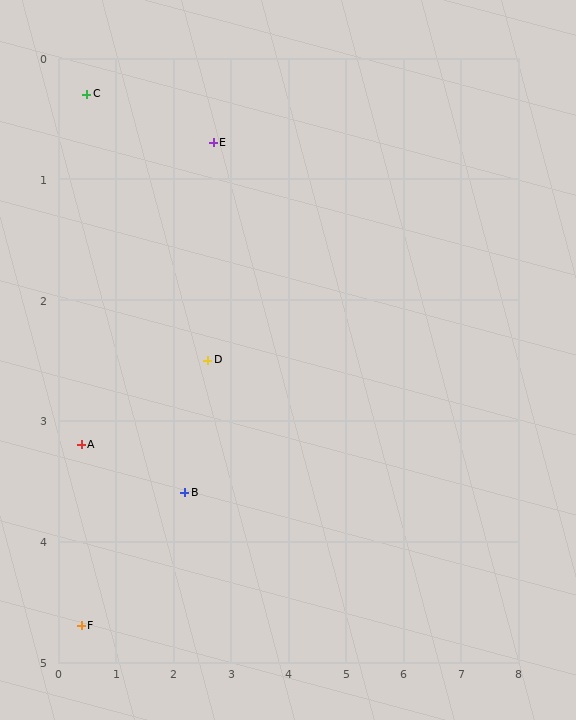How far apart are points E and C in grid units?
Points E and C are about 2.2 grid units apart.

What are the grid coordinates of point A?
Point A is at approximately (0.4, 3.2).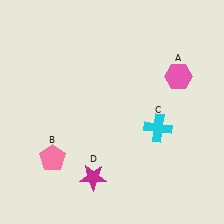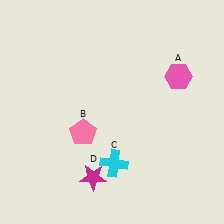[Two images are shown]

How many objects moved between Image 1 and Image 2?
2 objects moved between the two images.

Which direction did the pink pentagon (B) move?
The pink pentagon (B) moved right.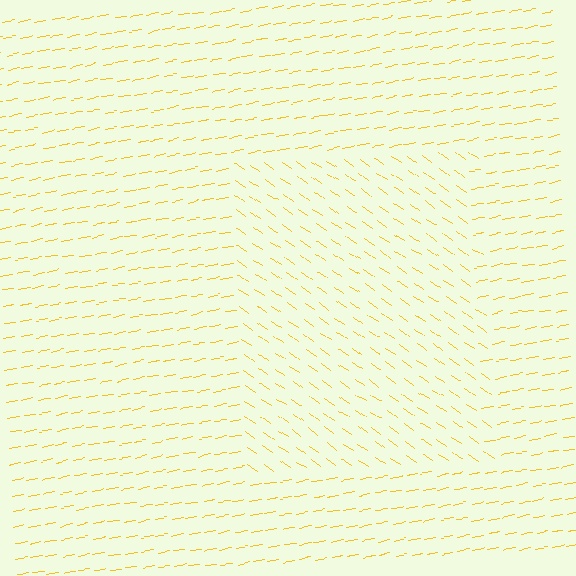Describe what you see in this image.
The image is filled with small yellow line segments. A rectangle region in the image has lines oriented differently from the surrounding lines, creating a visible texture boundary.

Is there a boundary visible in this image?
Yes, there is a texture boundary formed by a change in line orientation.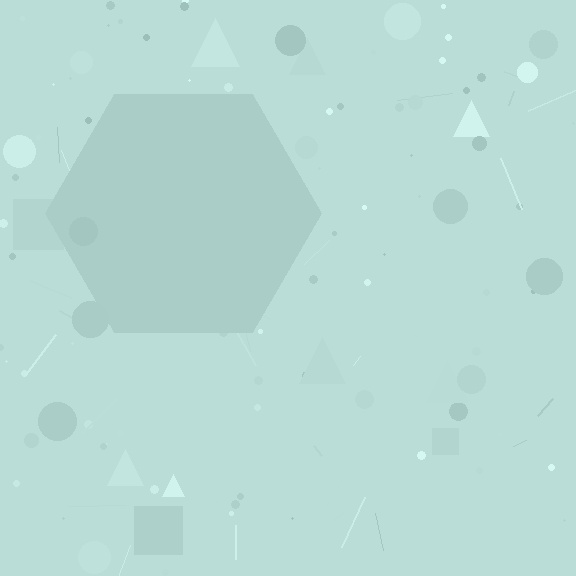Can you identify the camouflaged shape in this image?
The camouflaged shape is a hexagon.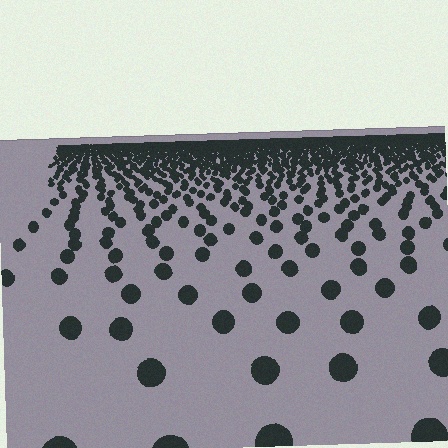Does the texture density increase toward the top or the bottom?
Density increases toward the top.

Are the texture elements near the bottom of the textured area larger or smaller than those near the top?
Larger. Near the bottom, elements are closer to the viewer and appear at a bigger on-screen size.